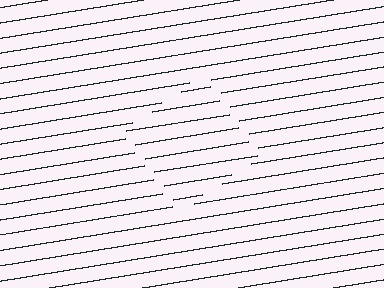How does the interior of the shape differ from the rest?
The interior of the shape contains the same grating, shifted by half a period — the contour is defined by the phase discontinuity where line-ends from the inner and outer gratings abut.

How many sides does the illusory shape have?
4 sides — the line-ends trace a square.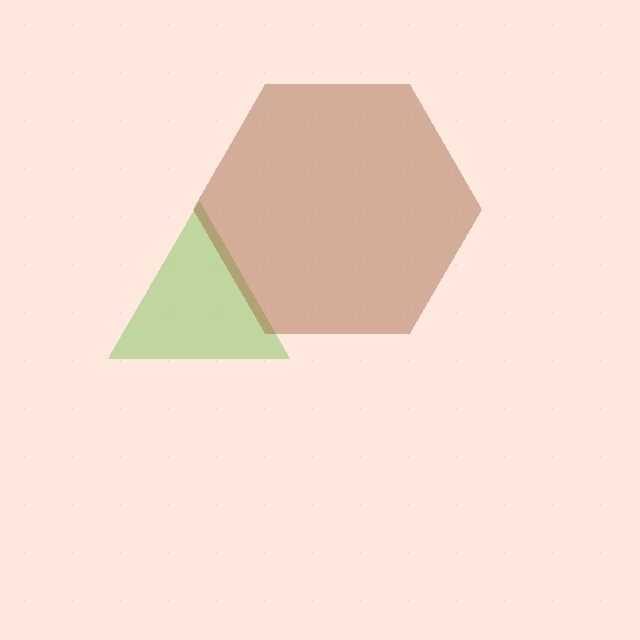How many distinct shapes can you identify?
There are 2 distinct shapes: a lime triangle, a brown hexagon.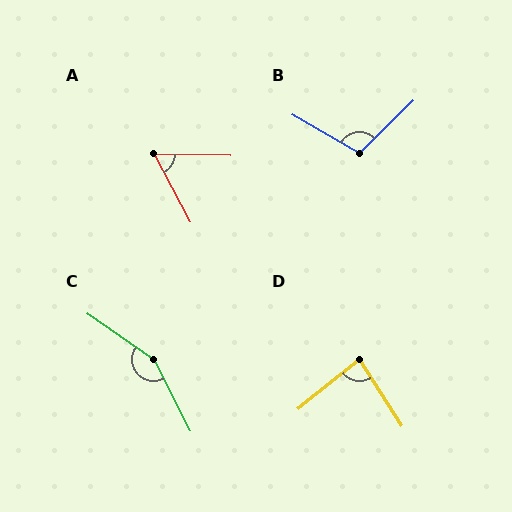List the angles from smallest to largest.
A (60°), D (83°), B (105°), C (152°).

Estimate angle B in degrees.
Approximately 105 degrees.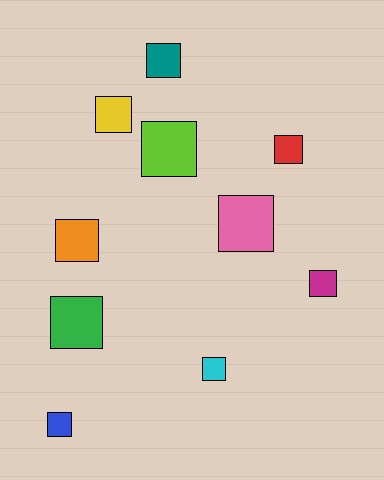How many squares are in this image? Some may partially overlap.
There are 10 squares.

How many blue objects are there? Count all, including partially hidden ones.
There is 1 blue object.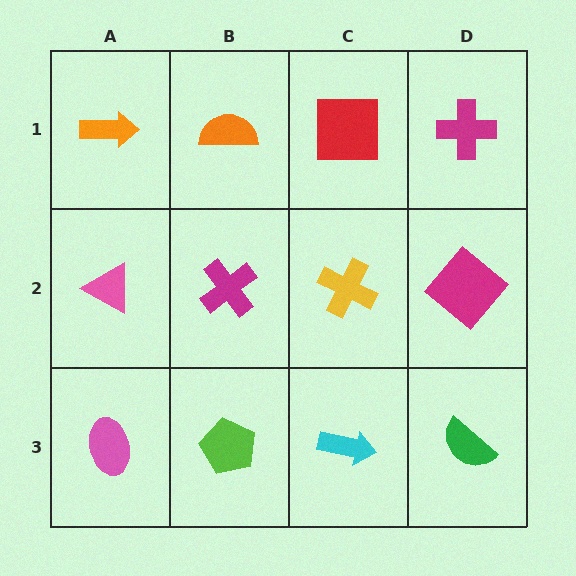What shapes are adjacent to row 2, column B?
An orange semicircle (row 1, column B), a lime pentagon (row 3, column B), a pink triangle (row 2, column A), a yellow cross (row 2, column C).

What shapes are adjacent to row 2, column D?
A magenta cross (row 1, column D), a green semicircle (row 3, column D), a yellow cross (row 2, column C).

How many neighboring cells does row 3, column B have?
3.